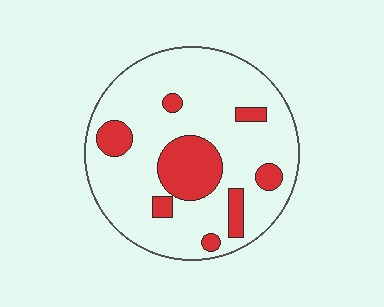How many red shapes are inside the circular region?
8.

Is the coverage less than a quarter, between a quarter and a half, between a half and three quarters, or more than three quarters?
Less than a quarter.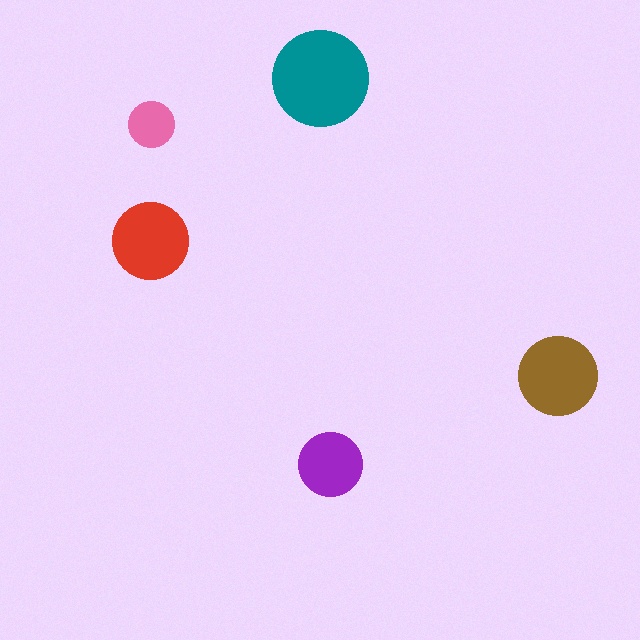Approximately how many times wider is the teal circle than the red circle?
About 1.5 times wider.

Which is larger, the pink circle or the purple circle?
The purple one.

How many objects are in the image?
There are 5 objects in the image.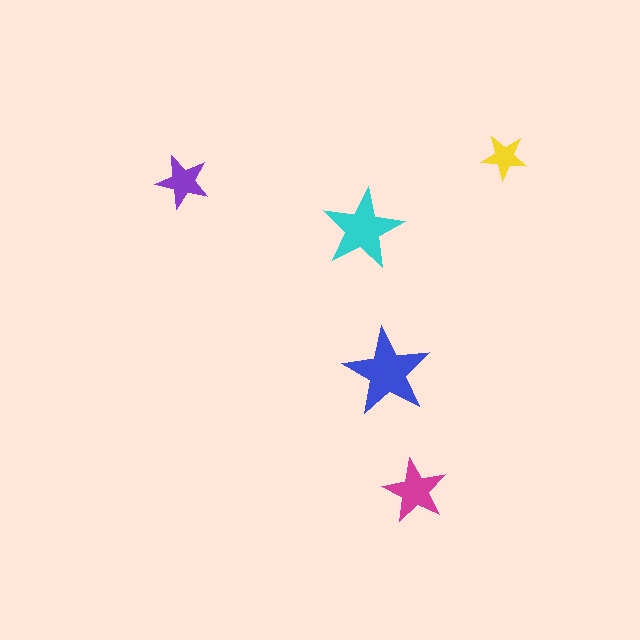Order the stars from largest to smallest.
the blue one, the cyan one, the magenta one, the purple one, the yellow one.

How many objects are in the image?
There are 5 objects in the image.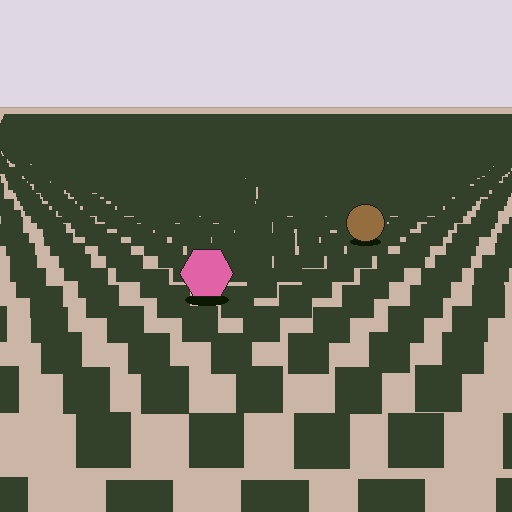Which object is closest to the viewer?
The pink hexagon is closest. The texture marks near it are larger and more spread out.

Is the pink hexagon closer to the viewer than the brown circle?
Yes. The pink hexagon is closer — you can tell from the texture gradient: the ground texture is coarser near it.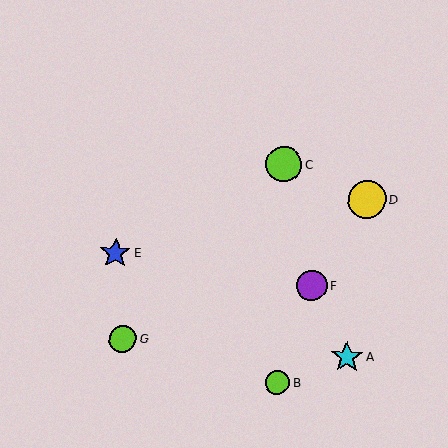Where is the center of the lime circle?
The center of the lime circle is at (284, 164).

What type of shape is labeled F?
Shape F is a purple circle.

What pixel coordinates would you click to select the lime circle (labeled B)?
Click at (277, 382) to select the lime circle B.